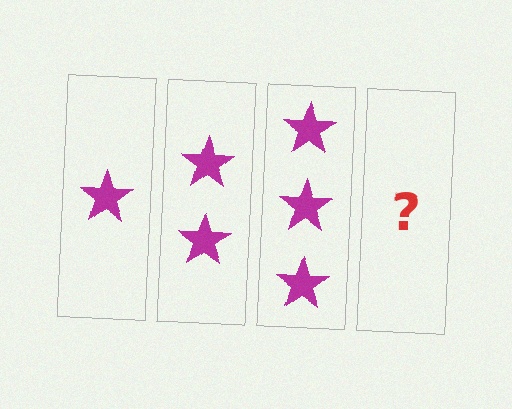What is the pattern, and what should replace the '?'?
The pattern is that each step adds one more star. The '?' should be 4 stars.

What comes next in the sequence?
The next element should be 4 stars.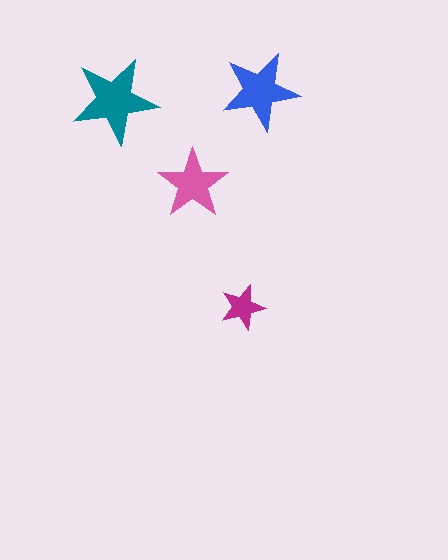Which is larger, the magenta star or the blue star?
The blue one.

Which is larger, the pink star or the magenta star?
The pink one.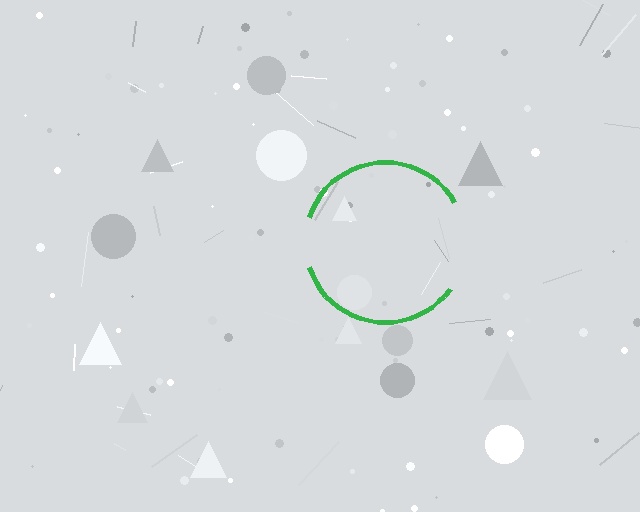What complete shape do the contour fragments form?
The contour fragments form a circle.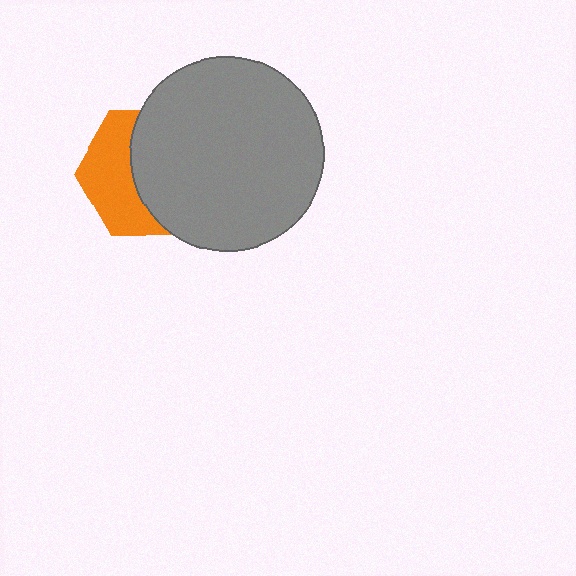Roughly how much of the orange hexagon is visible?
A small part of it is visible (roughly 44%).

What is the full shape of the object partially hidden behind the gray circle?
The partially hidden object is an orange hexagon.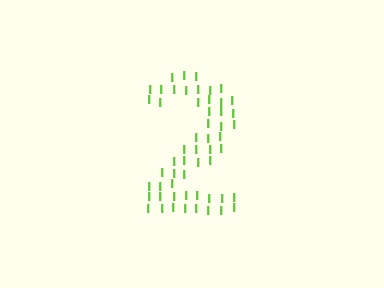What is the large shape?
The large shape is the digit 2.